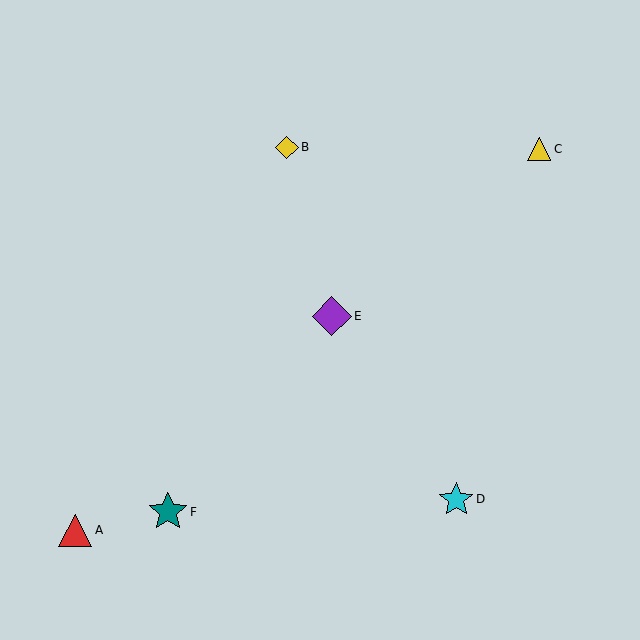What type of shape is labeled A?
Shape A is a red triangle.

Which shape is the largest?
The teal star (labeled F) is the largest.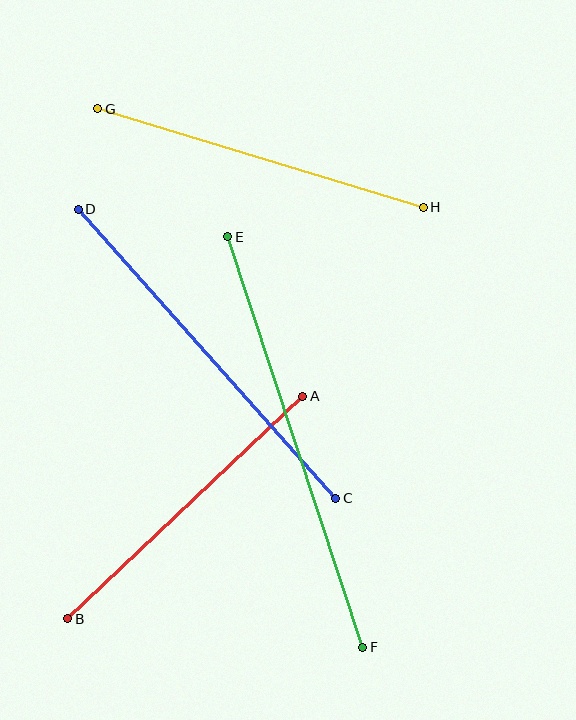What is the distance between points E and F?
The distance is approximately 432 pixels.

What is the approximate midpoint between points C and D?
The midpoint is at approximately (207, 354) pixels.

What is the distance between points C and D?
The distance is approximately 387 pixels.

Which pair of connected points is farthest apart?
Points E and F are farthest apart.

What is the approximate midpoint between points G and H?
The midpoint is at approximately (260, 158) pixels.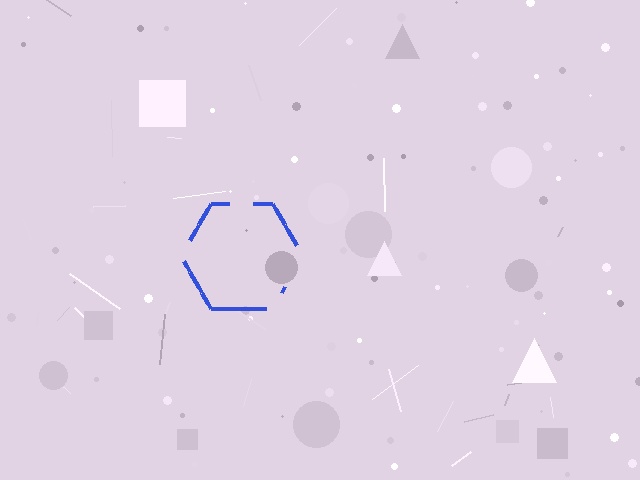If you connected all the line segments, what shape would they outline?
They would outline a hexagon.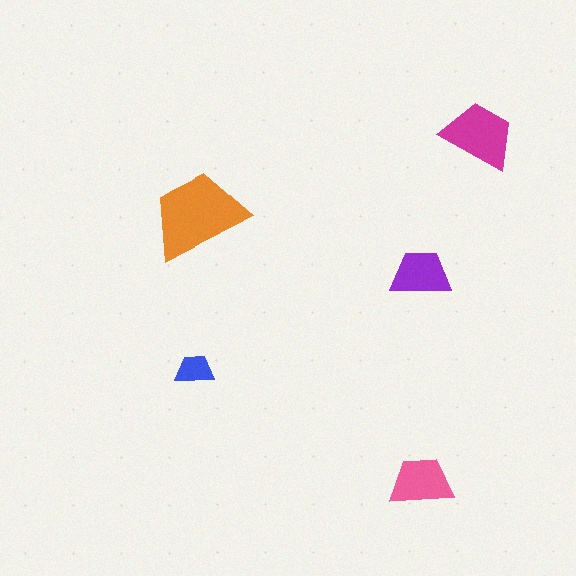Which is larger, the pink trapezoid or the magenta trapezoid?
The magenta one.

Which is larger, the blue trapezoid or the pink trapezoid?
The pink one.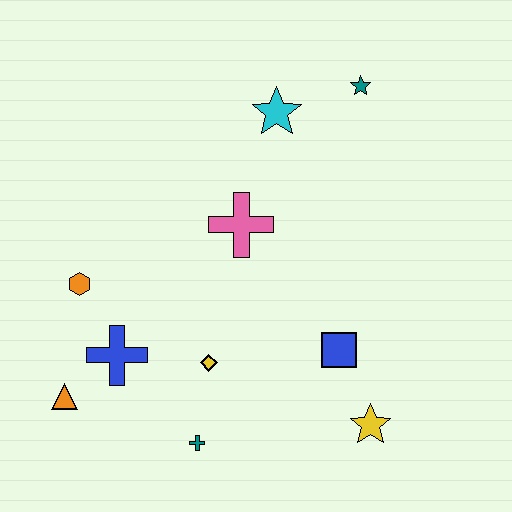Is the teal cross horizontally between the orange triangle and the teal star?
Yes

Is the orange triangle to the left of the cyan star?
Yes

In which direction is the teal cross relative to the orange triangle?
The teal cross is to the right of the orange triangle.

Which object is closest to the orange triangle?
The blue cross is closest to the orange triangle.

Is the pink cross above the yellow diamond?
Yes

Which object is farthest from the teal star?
The orange triangle is farthest from the teal star.